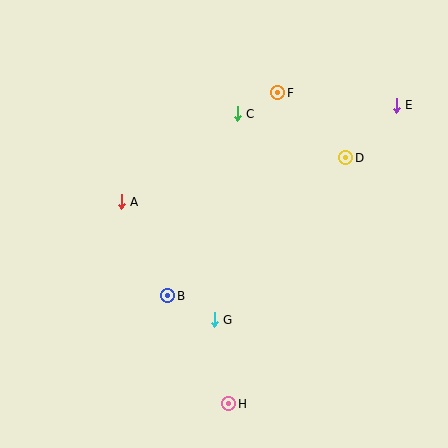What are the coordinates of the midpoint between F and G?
The midpoint between F and G is at (246, 206).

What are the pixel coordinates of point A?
Point A is at (121, 202).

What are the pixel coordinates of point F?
Point F is at (278, 93).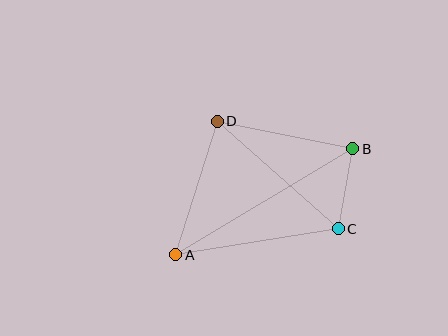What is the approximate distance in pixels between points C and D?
The distance between C and D is approximately 162 pixels.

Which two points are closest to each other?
Points B and C are closest to each other.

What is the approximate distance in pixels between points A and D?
The distance between A and D is approximately 140 pixels.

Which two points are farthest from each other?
Points A and B are farthest from each other.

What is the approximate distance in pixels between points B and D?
The distance between B and D is approximately 138 pixels.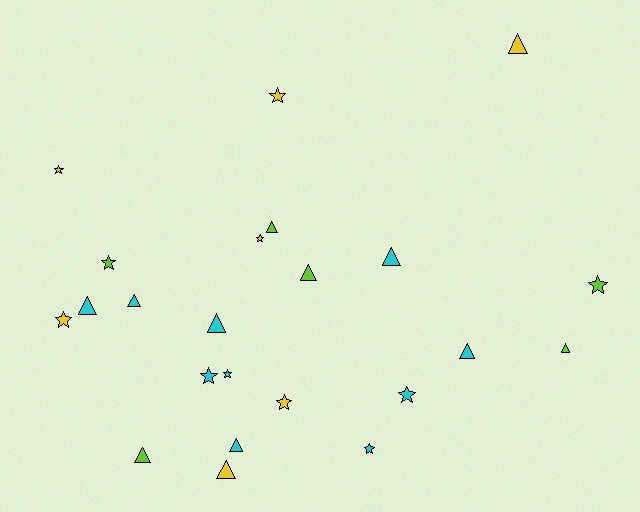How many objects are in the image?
There are 23 objects.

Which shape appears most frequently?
Triangle, with 12 objects.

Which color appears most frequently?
Cyan, with 10 objects.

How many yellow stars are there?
There are 5 yellow stars.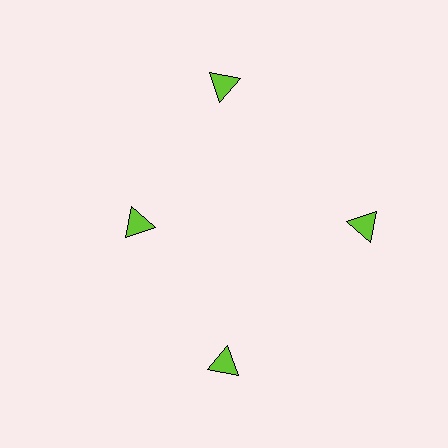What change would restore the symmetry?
The symmetry would be restored by moving it outward, back onto the ring so that all 4 triangles sit at equal angles and equal distance from the center.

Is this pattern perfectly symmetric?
No. The 4 lime triangles are arranged in a ring, but one element near the 9 o'clock position is pulled inward toward the center, breaking the 4-fold rotational symmetry.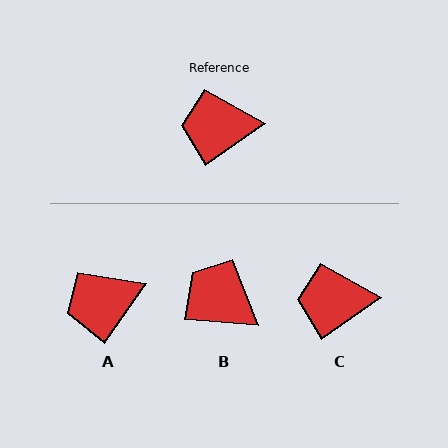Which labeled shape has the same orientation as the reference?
C.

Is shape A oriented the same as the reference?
No, it is off by about 20 degrees.